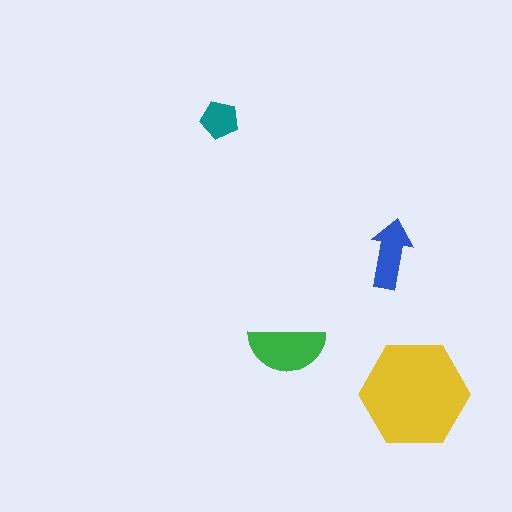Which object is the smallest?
The teal pentagon.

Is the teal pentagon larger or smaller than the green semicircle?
Smaller.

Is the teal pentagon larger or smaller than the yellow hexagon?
Smaller.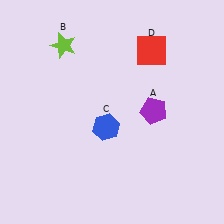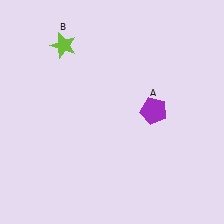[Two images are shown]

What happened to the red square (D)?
The red square (D) was removed in Image 2. It was in the top-right area of Image 1.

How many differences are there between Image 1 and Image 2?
There are 2 differences between the two images.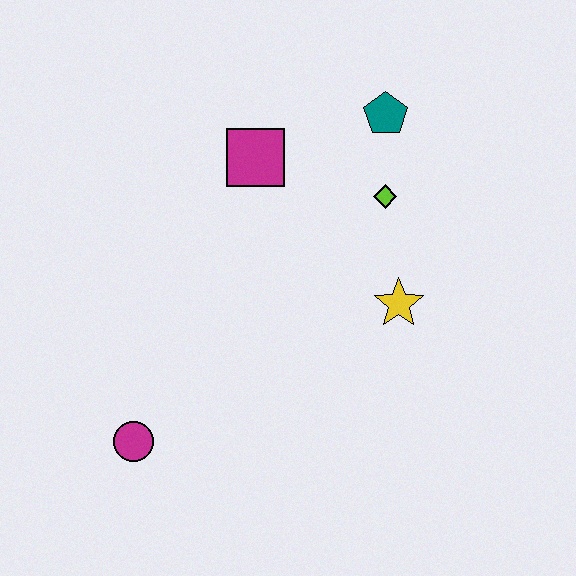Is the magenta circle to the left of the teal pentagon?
Yes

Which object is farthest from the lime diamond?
The magenta circle is farthest from the lime diamond.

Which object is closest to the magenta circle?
The yellow star is closest to the magenta circle.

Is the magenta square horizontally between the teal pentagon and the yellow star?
No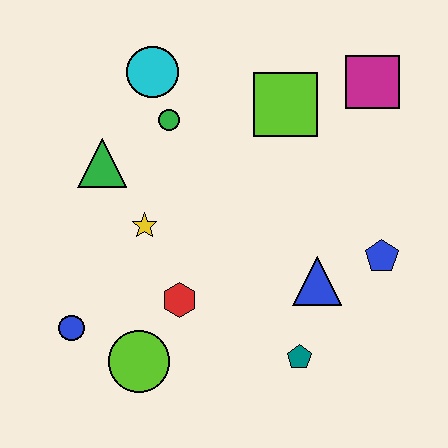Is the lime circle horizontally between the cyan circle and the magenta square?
No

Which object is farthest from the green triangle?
The blue pentagon is farthest from the green triangle.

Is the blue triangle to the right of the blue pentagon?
No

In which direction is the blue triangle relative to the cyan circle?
The blue triangle is below the cyan circle.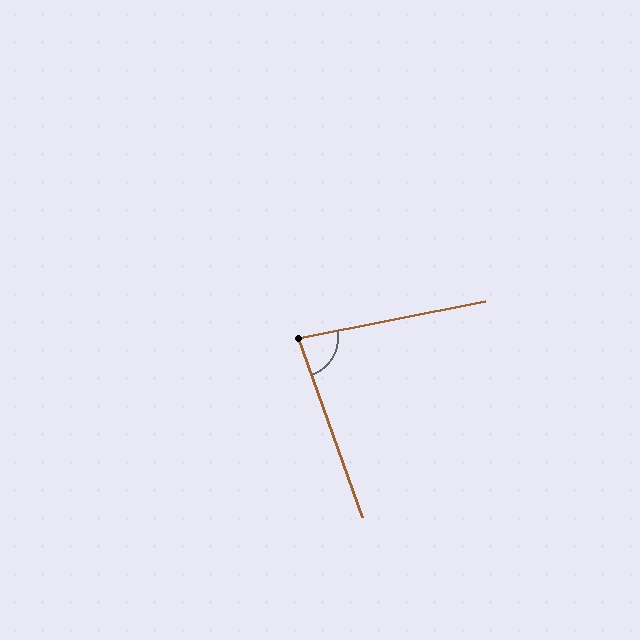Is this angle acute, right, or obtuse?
It is acute.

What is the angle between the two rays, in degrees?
Approximately 82 degrees.